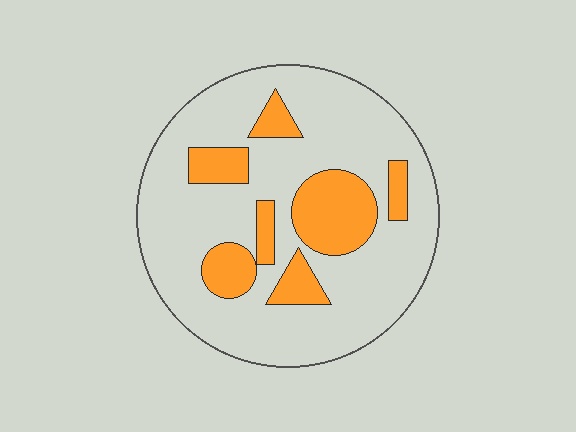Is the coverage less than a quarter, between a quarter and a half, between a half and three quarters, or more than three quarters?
Less than a quarter.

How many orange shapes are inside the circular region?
7.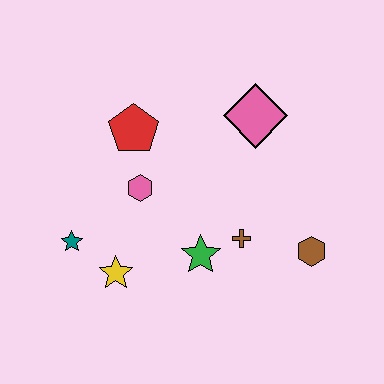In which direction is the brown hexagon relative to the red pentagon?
The brown hexagon is to the right of the red pentagon.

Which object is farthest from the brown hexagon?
The teal star is farthest from the brown hexagon.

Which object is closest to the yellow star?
The teal star is closest to the yellow star.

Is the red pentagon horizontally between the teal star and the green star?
Yes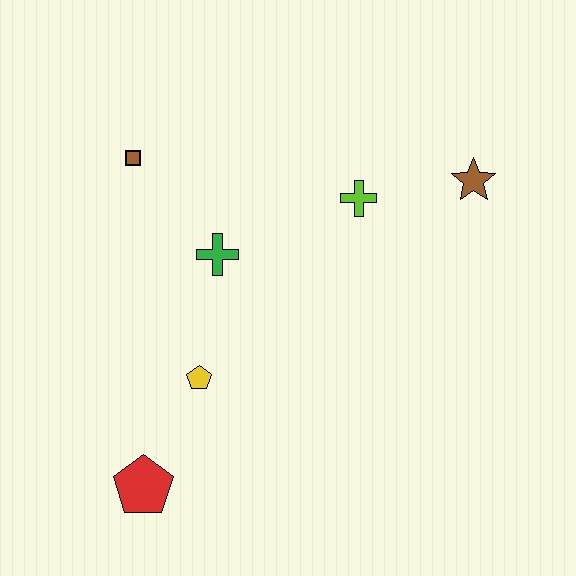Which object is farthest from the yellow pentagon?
The brown star is farthest from the yellow pentagon.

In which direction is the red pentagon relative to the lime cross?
The red pentagon is below the lime cross.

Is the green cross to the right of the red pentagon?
Yes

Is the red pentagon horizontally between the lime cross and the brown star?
No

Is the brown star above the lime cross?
Yes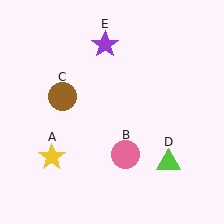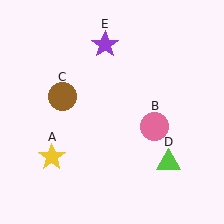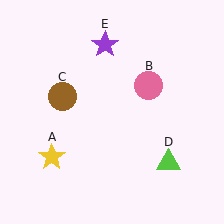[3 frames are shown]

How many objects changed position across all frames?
1 object changed position: pink circle (object B).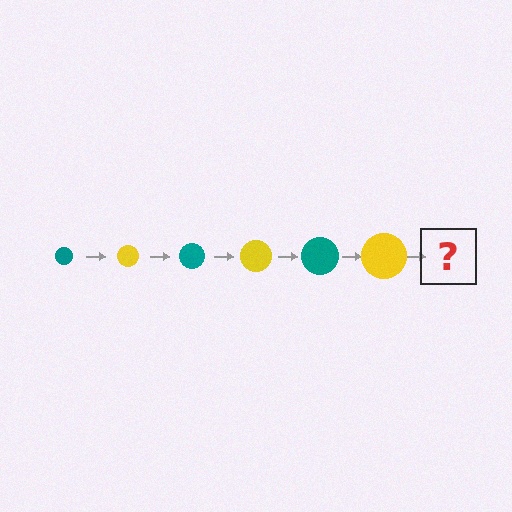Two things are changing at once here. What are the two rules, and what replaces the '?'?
The two rules are that the circle grows larger each step and the color cycles through teal and yellow. The '?' should be a teal circle, larger than the previous one.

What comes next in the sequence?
The next element should be a teal circle, larger than the previous one.